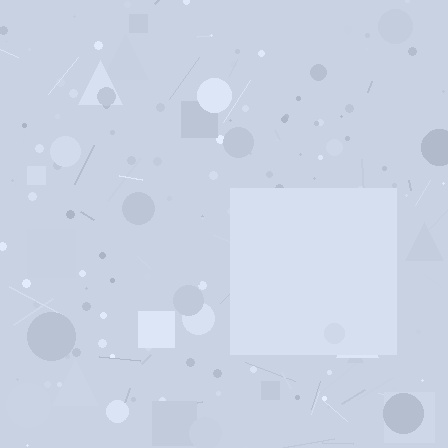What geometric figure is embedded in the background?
A square is embedded in the background.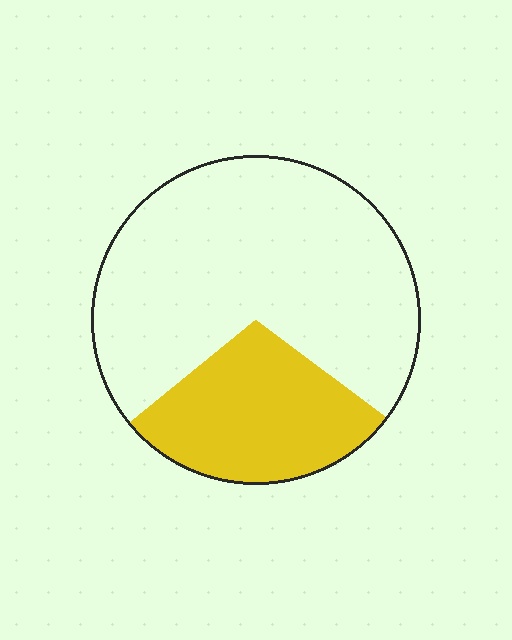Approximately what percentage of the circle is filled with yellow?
Approximately 30%.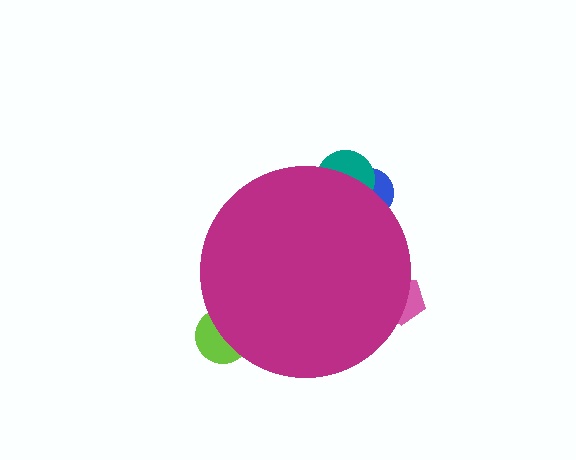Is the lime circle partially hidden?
Yes, the lime circle is partially hidden behind the magenta circle.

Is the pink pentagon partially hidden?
Yes, the pink pentagon is partially hidden behind the magenta circle.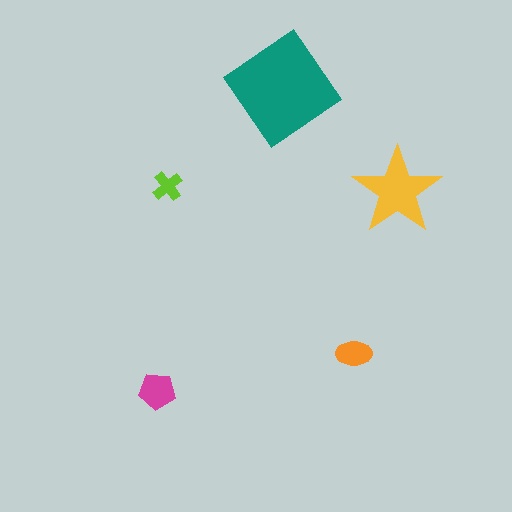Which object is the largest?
The teal diamond.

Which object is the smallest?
The lime cross.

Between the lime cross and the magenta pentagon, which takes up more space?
The magenta pentagon.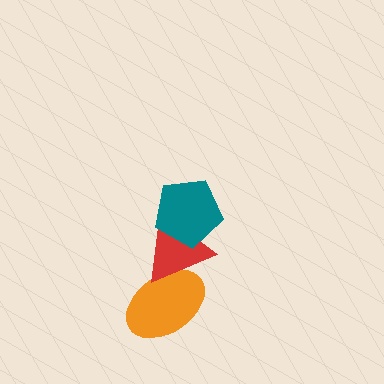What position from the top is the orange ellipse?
The orange ellipse is 3rd from the top.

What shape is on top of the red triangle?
The teal pentagon is on top of the red triangle.